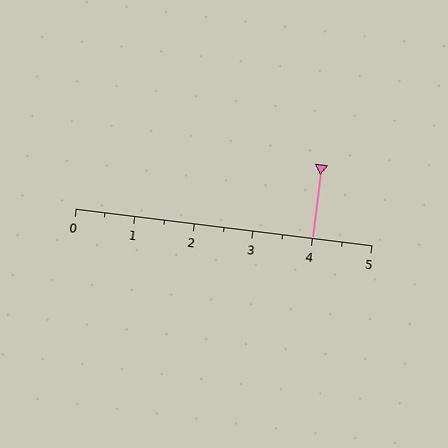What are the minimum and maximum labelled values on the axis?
The axis runs from 0 to 5.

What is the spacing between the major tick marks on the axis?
The major ticks are spaced 1 apart.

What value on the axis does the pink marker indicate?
The marker indicates approximately 4.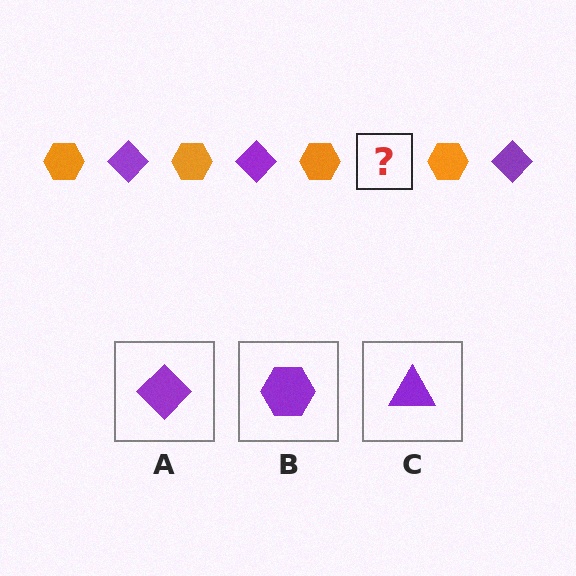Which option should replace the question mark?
Option A.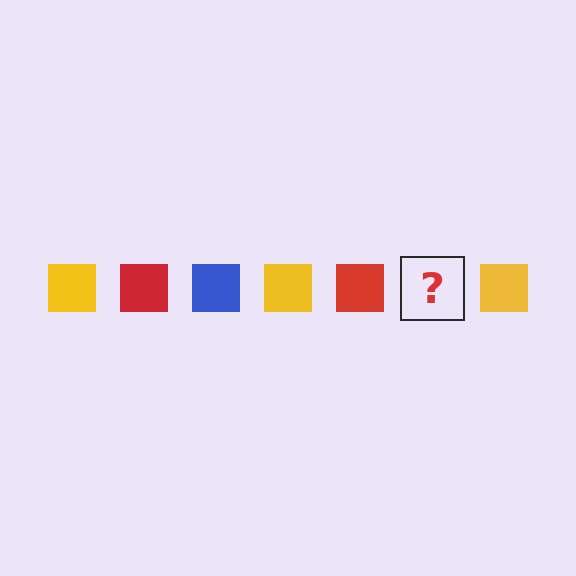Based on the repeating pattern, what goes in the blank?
The blank should be a blue square.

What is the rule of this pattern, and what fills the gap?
The rule is that the pattern cycles through yellow, red, blue squares. The gap should be filled with a blue square.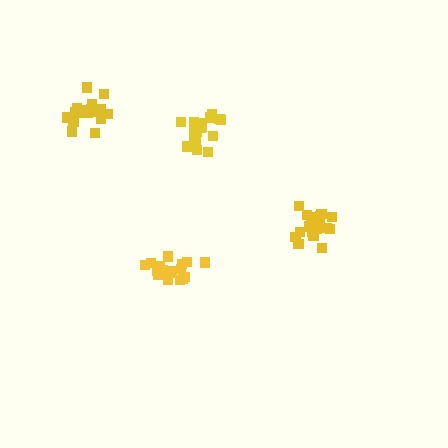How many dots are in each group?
Group 1: 19 dots, Group 2: 20 dots, Group 3: 19 dots, Group 4: 18 dots (76 total).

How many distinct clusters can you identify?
There are 4 distinct clusters.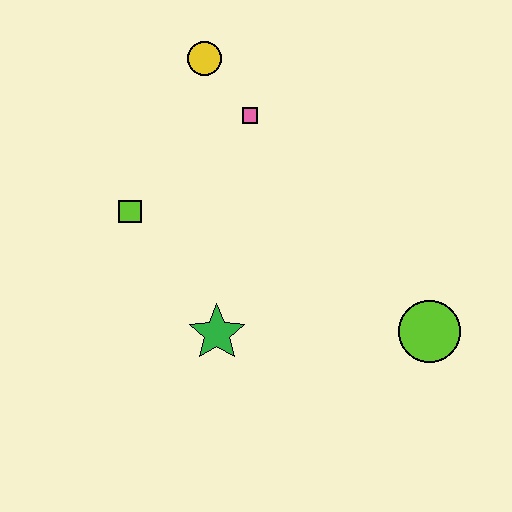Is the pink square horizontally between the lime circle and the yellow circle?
Yes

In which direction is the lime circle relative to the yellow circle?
The lime circle is below the yellow circle.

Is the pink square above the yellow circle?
No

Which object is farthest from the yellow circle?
The lime circle is farthest from the yellow circle.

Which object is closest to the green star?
The lime square is closest to the green star.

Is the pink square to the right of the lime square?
Yes